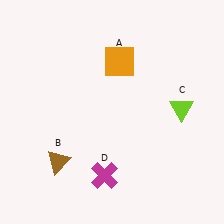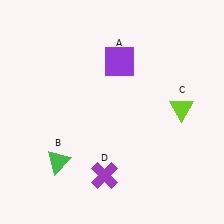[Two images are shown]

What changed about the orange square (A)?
In Image 1, A is orange. In Image 2, it changed to purple.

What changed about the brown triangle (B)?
In Image 1, B is brown. In Image 2, it changed to green.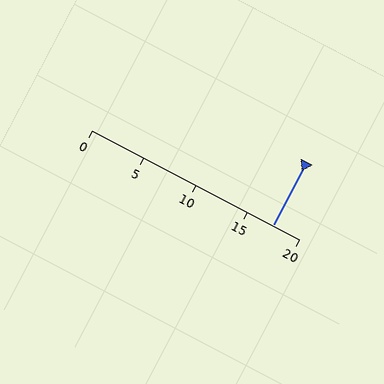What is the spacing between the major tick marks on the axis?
The major ticks are spaced 5 apart.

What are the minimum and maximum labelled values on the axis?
The axis runs from 0 to 20.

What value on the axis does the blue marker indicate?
The marker indicates approximately 17.5.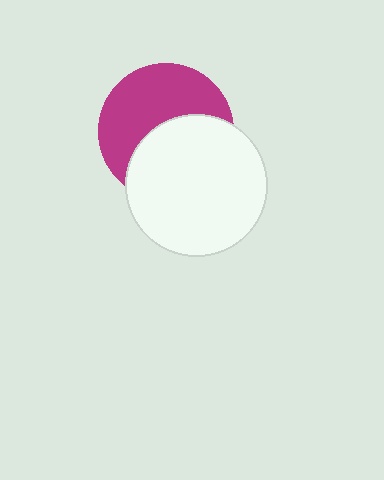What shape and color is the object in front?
The object in front is a white circle.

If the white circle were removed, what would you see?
You would see the complete magenta circle.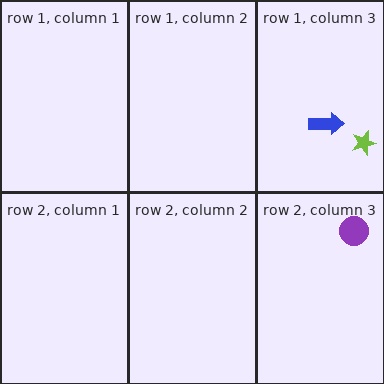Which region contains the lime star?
The row 1, column 3 region.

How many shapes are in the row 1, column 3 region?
2.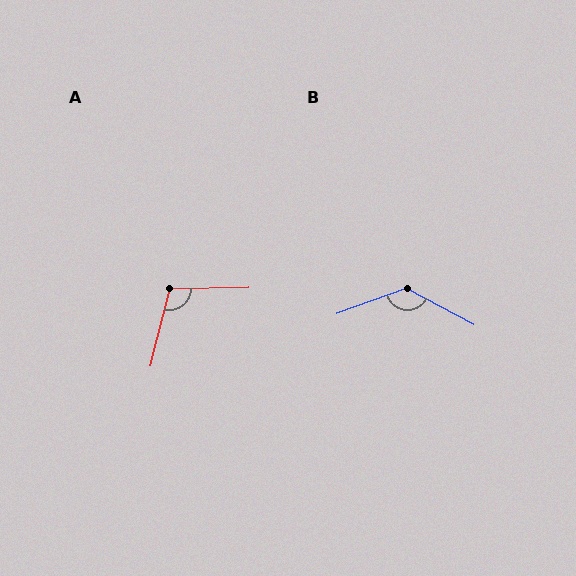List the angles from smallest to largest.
A (105°), B (132°).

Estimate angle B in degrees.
Approximately 132 degrees.